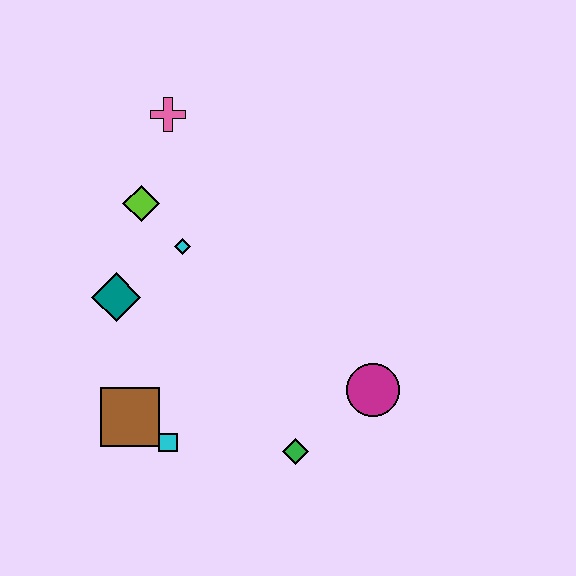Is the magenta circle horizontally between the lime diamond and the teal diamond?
No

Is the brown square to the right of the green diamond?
No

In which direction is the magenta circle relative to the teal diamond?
The magenta circle is to the right of the teal diamond.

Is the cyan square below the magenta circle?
Yes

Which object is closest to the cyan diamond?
The lime diamond is closest to the cyan diamond.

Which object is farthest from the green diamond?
The pink cross is farthest from the green diamond.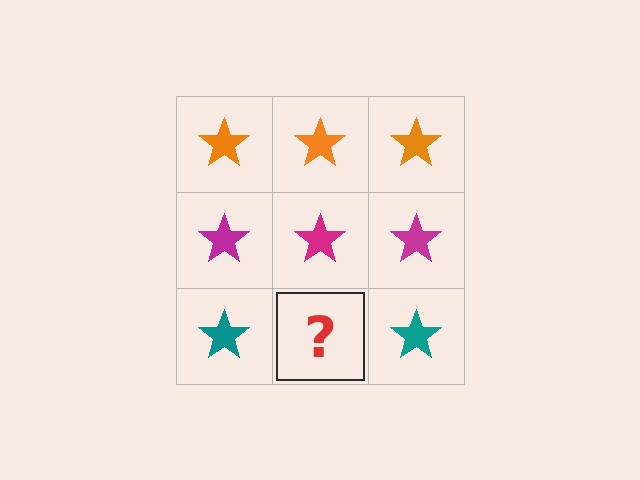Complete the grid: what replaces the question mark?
The question mark should be replaced with a teal star.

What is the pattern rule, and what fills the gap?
The rule is that each row has a consistent color. The gap should be filled with a teal star.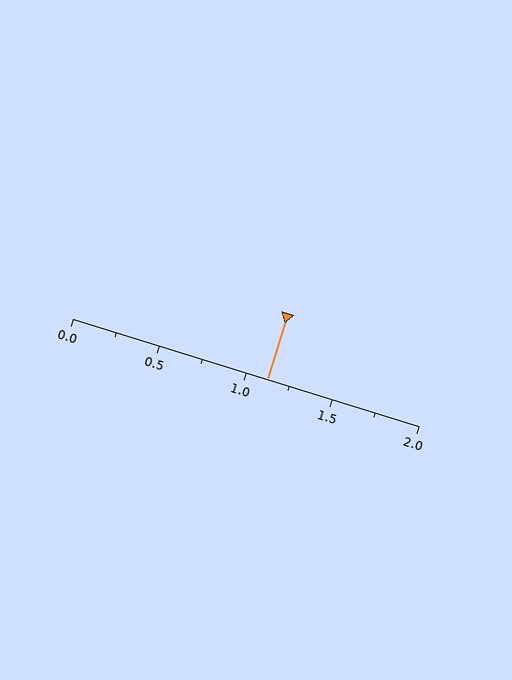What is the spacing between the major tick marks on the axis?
The major ticks are spaced 0.5 apart.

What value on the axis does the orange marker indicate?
The marker indicates approximately 1.12.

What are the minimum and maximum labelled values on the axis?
The axis runs from 0.0 to 2.0.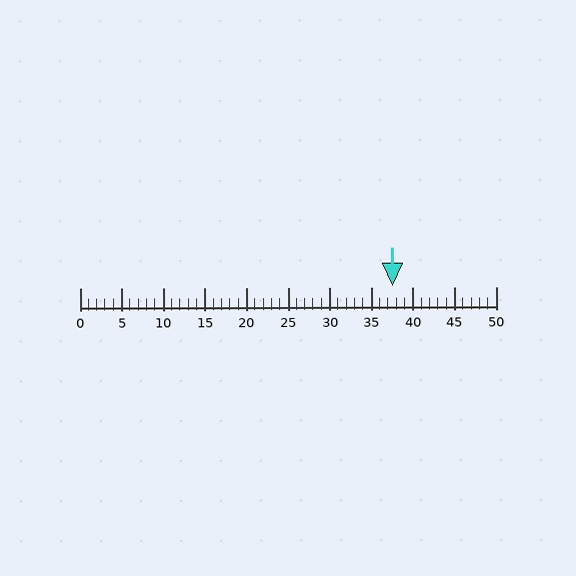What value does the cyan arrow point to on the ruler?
The cyan arrow points to approximately 38.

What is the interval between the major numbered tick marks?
The major tick marks are spaced 5 units apart.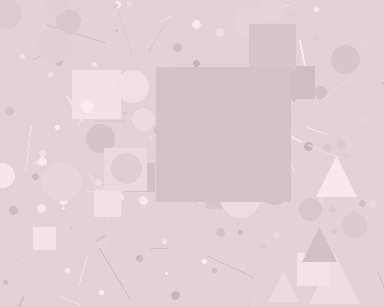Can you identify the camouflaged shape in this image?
The camouflaged shape is a square.